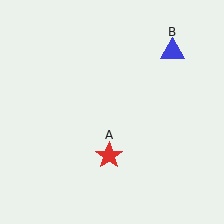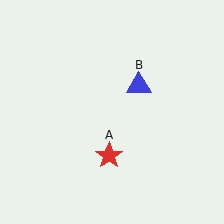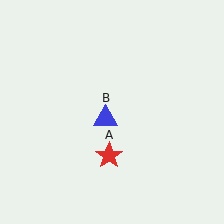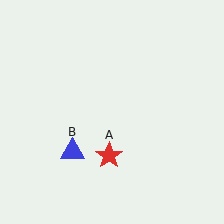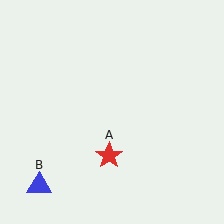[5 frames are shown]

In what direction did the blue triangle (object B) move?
The blue triangle (object B) moved down and to the left.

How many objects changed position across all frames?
1 object changed position: blue triangle (object B).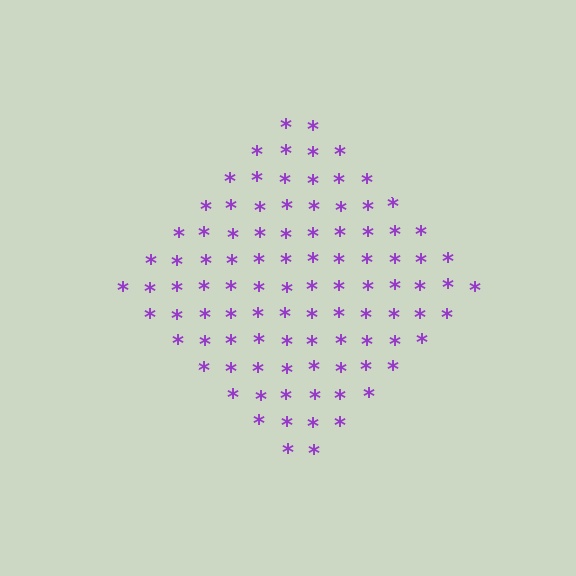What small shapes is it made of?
It is made of small asterisks.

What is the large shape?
The large shape is a diamond.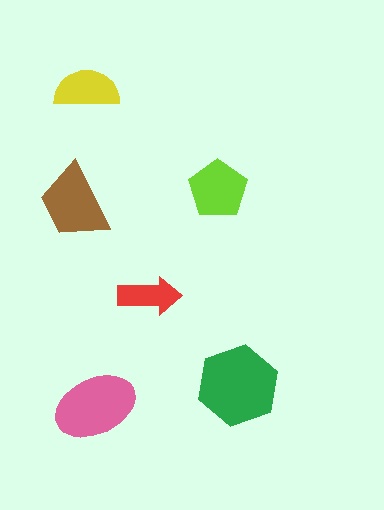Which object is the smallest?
The red arrow.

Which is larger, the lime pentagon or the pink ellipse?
The pink ellipse.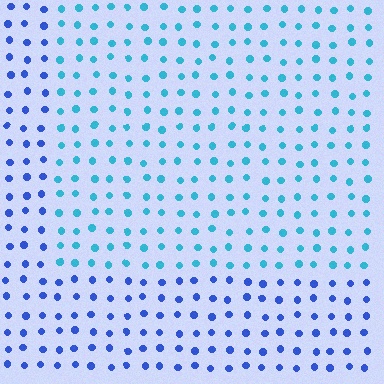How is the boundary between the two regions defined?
The boundary is defined purely by a slight shift in hue (about 37 degrees). Spacing, size, and orientation are identical on both sides.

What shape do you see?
I see a rectangle.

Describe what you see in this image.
The image is filled with small blue elements in a uniform arrangement. A rectangle-shaped region is visible where the elements are tinted to a slightly different hue, forming a subtle color boundary.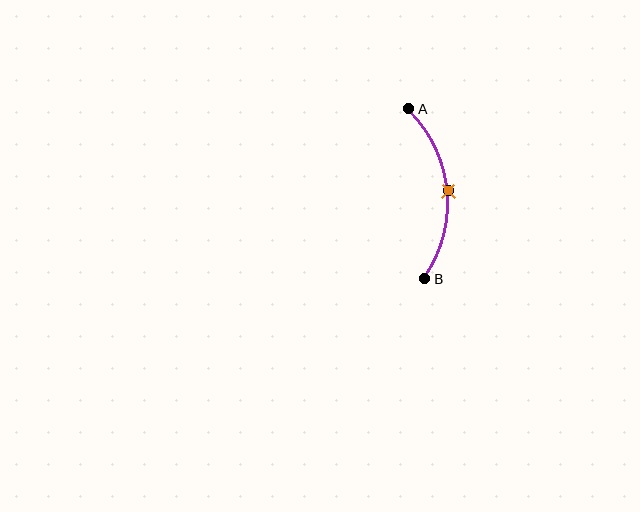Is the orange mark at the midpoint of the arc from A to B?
Yes. The orange mark lies on the arc at equal arc-length from both A and B — it is the arc midpoint.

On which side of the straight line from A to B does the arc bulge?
The arc bulges to the right of the straight line connecting A and B.